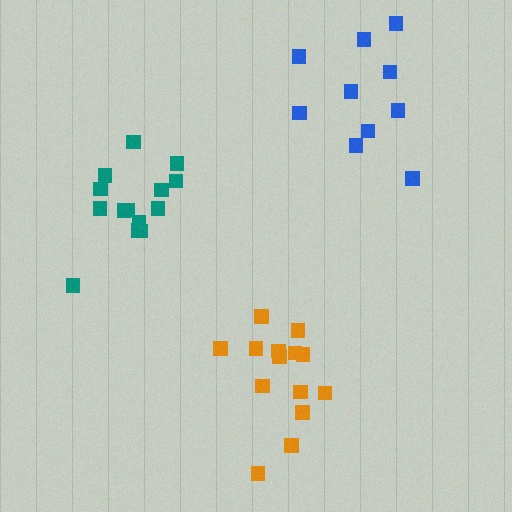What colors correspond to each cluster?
The clusters are colored: orange, teal, blue.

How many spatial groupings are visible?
There are 3 spatial groupings.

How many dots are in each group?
Group 1: 14 dots, Group 2: 14 dots, Group 3: 10 dots (38 total).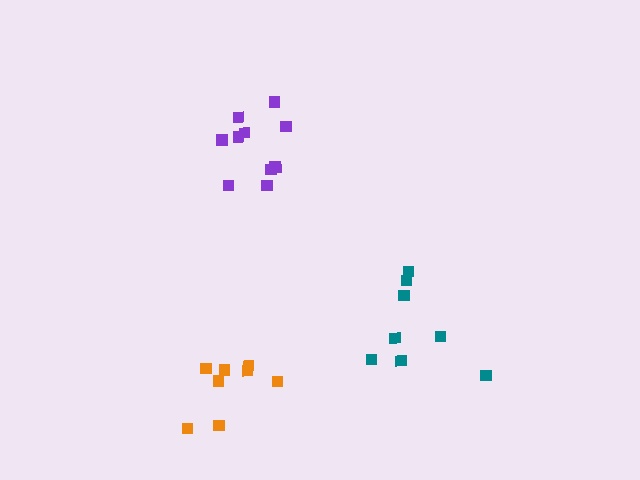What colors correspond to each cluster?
The clusters are colored: teal, orange, purple.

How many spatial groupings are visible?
There are 3 spatial groupings.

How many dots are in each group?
Group 1: 8 dots, Group 2: 8 dots, Group 3: 10 dots (26 total).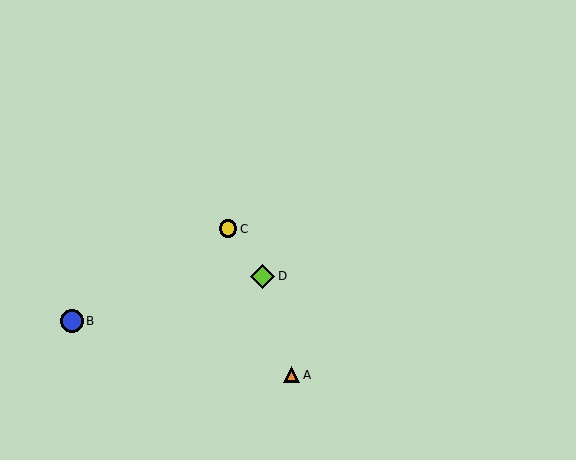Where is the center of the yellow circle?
The center of the yellow circle is at (228, 229).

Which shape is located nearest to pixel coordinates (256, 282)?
The lime diamond (labeled D) at (263, 276) is nearest to that location.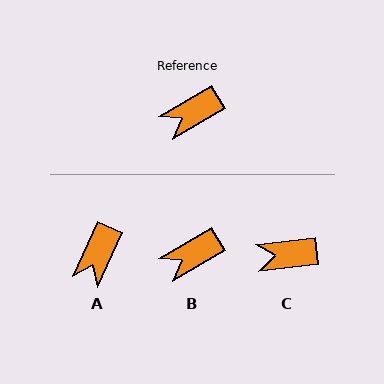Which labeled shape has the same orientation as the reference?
B.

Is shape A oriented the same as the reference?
No, it is off by about 36 degrees.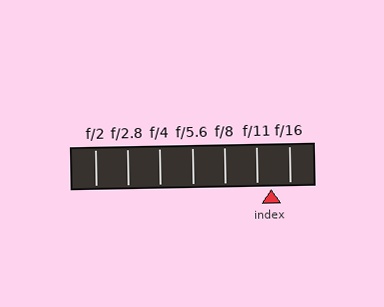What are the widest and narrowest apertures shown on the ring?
The widest aperture shown is f/2 and the narrowest is f/16.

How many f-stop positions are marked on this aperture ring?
There are 7 f-stop positions marked.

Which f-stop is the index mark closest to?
The index mark is closest to f/11.